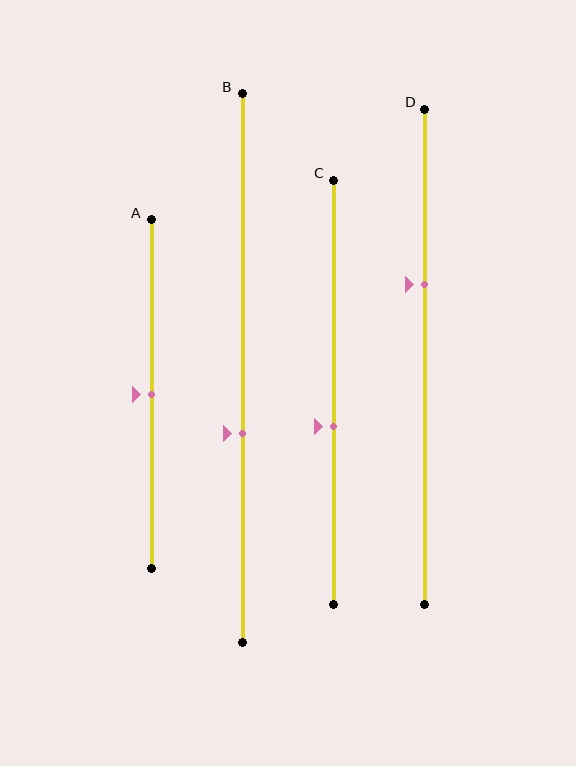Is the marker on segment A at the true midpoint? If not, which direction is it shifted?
Yes, the marker on segment A is at the true midpoint.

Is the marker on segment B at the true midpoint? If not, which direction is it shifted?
No, the marker on segment B is shifted downward by about 12% of the segment length.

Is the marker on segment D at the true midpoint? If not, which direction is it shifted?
No, the marker on segment D is shifted upward by about 15% of the segment length.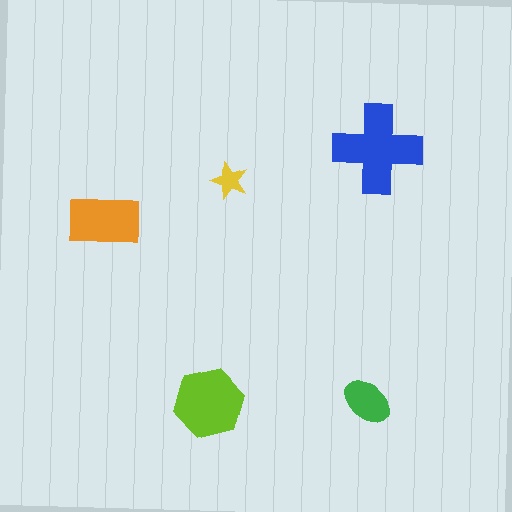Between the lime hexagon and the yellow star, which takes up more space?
The lime hexagon.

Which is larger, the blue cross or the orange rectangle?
The blue cross.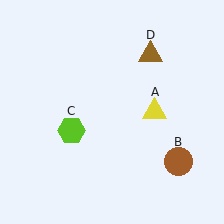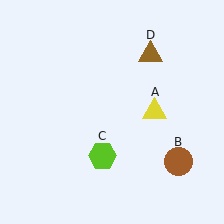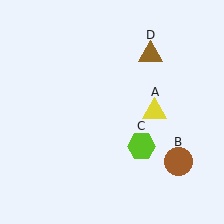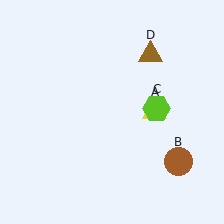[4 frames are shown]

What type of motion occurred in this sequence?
The lime hexagon (object C) rotated counterclockwise around the center of the scene.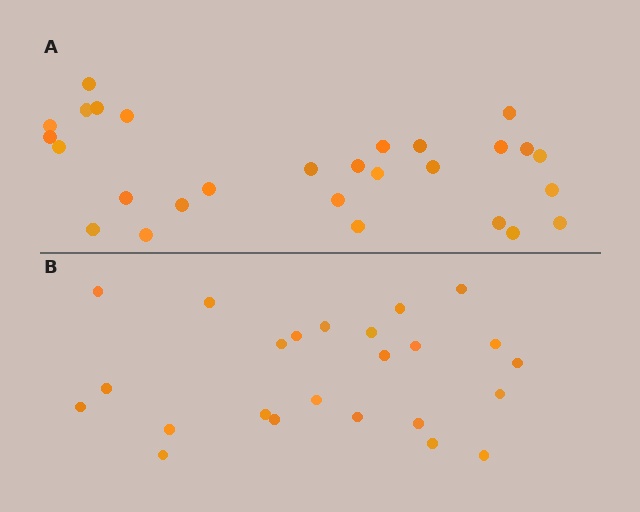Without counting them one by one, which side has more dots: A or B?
Region A (the top region) has more dots.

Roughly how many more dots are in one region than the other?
Region A has about 4 more dots than region B.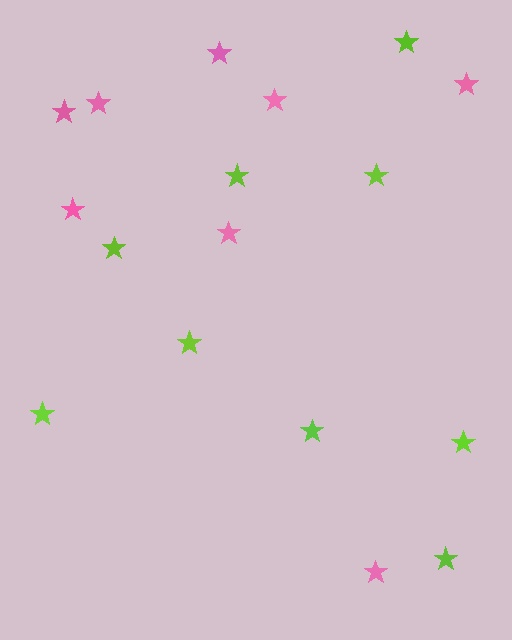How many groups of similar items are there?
There are 2 groups: one group of pink stars (8) and one group of lime stars (9).